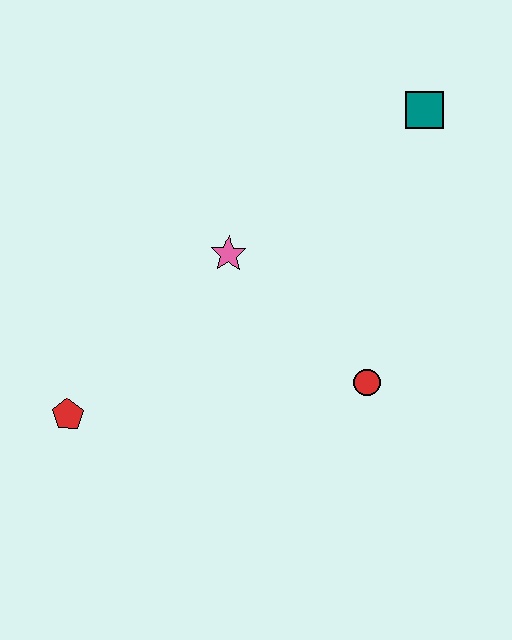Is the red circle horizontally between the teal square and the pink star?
Yes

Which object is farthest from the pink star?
The teal square is farthest from the pink star.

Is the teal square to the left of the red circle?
No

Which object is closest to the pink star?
The red circle is closest to the pink star.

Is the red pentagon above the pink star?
No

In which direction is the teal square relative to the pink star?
The teal square is to the right of the pink star.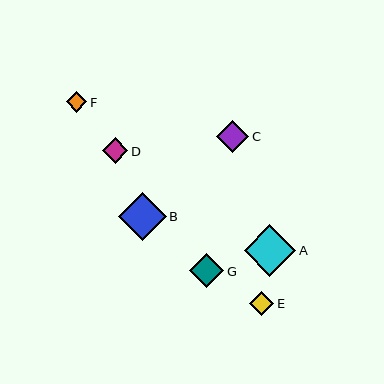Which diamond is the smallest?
Diamond F is the smallest with a size of approximately 20 pixels.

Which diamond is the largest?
Diamond A is the largest with a size of approximately 52 pixels.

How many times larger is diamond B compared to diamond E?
Diamond B is approximately 2.0 times the size of diamond E.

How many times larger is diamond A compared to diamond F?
Diamond A is approximately 2.5 times the size of diamond F.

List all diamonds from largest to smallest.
From largest to smallest: A, B, G, C, D, E, F.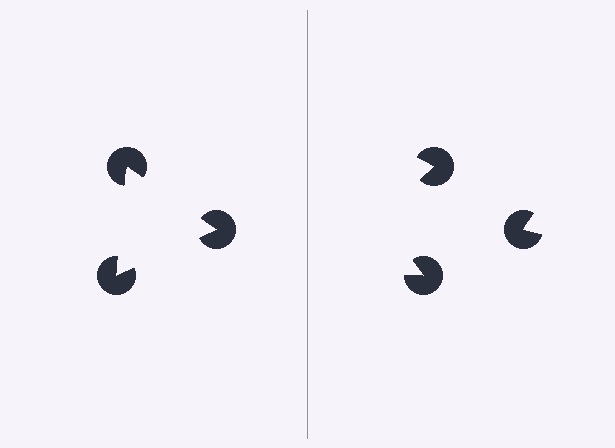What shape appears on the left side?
An illusory triangle.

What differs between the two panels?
The pac-man discs are positioned identically on both sides; only the wedge orientations differ. On the left they align to a triangle; on the right they are misaligned.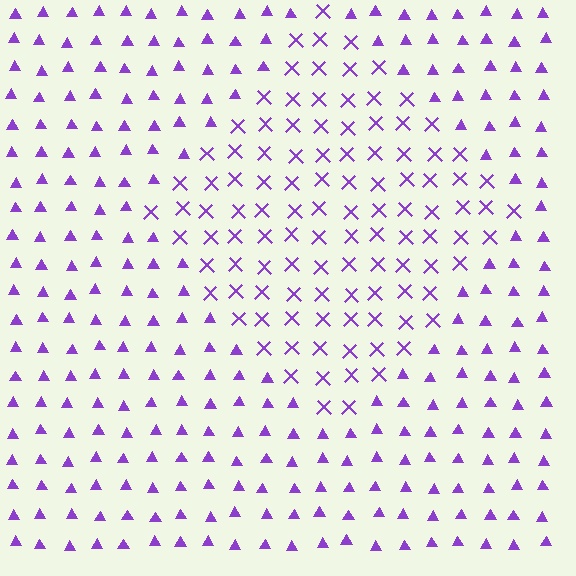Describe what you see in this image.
The image is filled with small purple elements arranged in a uniform grid. A diamond-shaped region contains X marks, while the surrounding area contains triangles. The boundary is defined purely by the change in element shape.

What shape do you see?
I see a diamond.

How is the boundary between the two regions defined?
The boundary is defined by a change in element shape: X marks inside vs. triangles outside. All elements share the same color and spacing.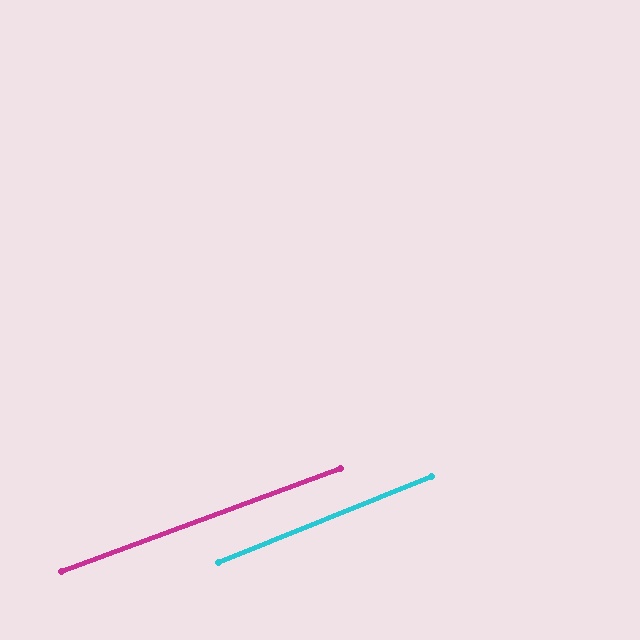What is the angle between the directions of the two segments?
Approximately 2 degrees.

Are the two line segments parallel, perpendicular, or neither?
Parallel — their directions differ by only 1.9°.